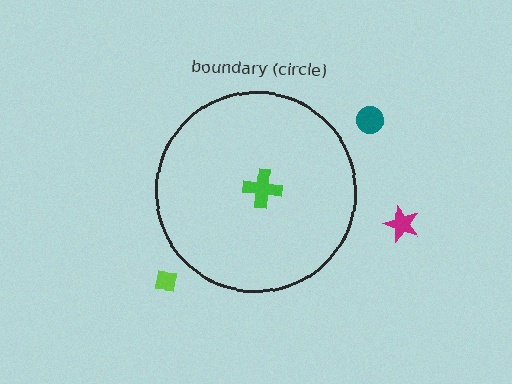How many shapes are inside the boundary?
1 inside, 3 outside.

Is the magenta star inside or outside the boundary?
Outside.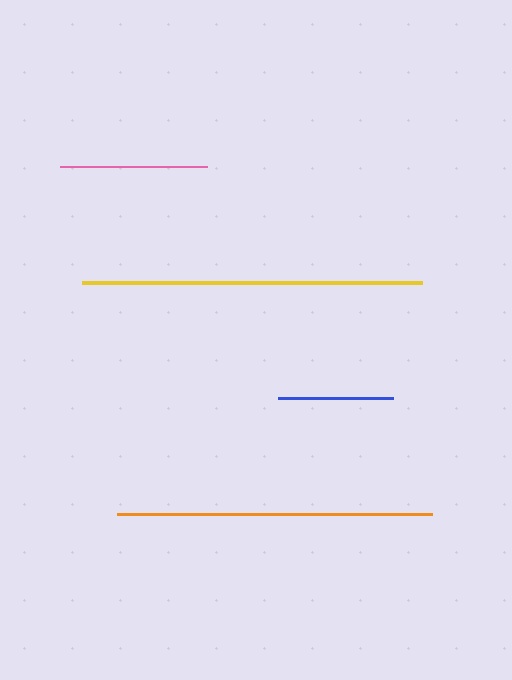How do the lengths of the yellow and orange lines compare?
The yellow and orange lines are approximately the same length.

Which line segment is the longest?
The yellow line is the longest at approximately 340 pixels.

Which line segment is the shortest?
The blue line is the shortest at approximately 115 pixels.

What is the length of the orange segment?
The orange segment is approximately 316 pixels long.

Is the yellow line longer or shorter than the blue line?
The yellow line is longer than the blue line.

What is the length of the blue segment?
The blue segment is approximately 115 pixels long.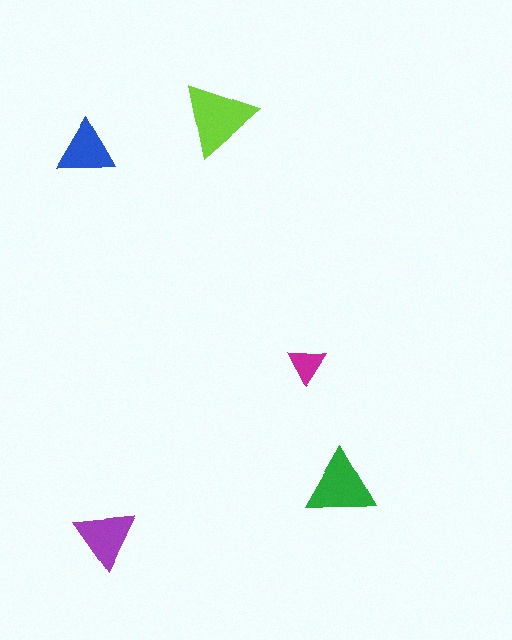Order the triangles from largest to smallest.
the lime one, the green one, the purple one, the blue one, the magenta one.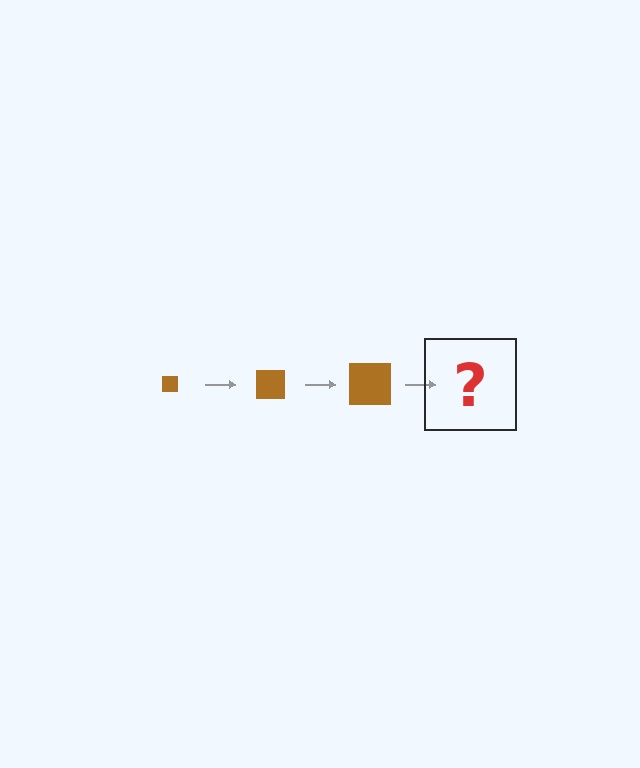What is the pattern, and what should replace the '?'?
The pattern is that the square gets progressively larger each step. The '?' should be a brown square, larger than the previous one.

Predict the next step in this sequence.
The next step is a brown square, larger than the previous one.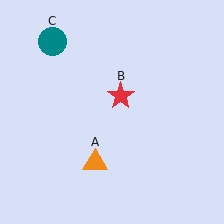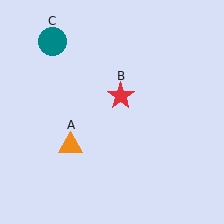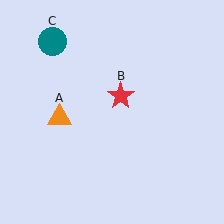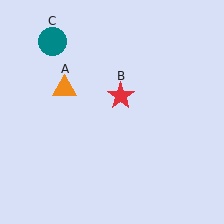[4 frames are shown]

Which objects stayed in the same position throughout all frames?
Red star (object B) and teal circle (object C) remained stationary.